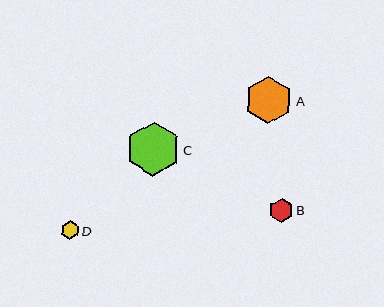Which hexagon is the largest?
Hexagon C is the largest with a size of approximately 54 pixels.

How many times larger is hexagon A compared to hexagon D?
Hexagon A is approximately 2.6 times the size of hexagon D.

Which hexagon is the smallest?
Hexagon D is the smallest with a size of approximately 18 pixels.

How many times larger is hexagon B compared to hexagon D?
Hexagon B is approximately 1.3 times the size of hexagon D.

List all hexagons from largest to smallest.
From largest to smallest: C, A, B, D.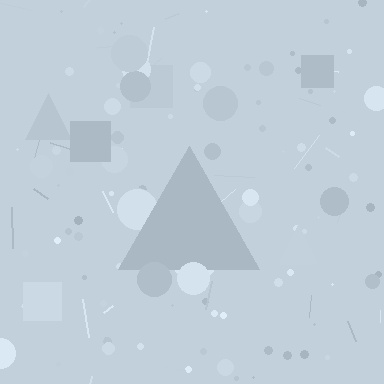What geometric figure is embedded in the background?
A triangle is embedded in the background.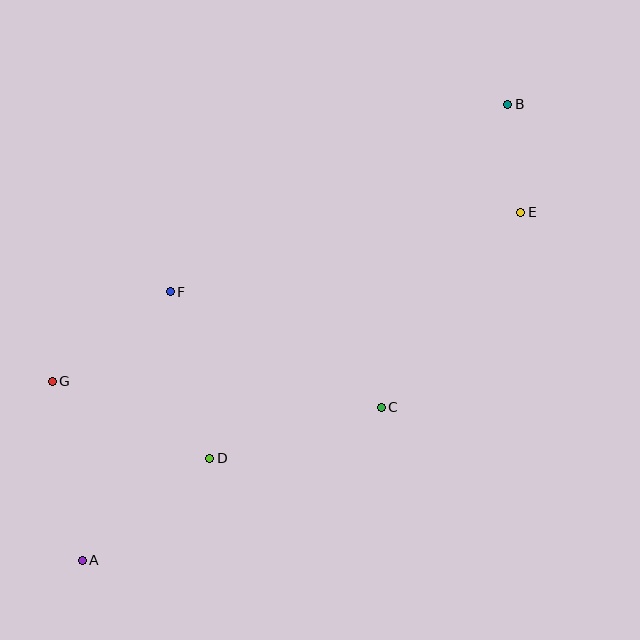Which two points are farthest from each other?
Points A and B are farthest from each other.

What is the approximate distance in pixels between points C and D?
The distance between C and D is approximately 179 pixels.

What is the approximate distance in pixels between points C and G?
The distance between C and G is approximately 330 pixels.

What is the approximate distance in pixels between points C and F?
The distance between C and F is approximately 241 pixels.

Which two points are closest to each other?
Points B and E are closest to each other.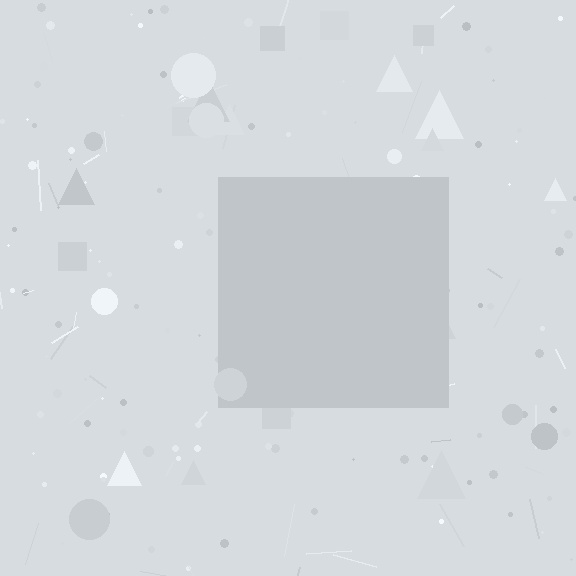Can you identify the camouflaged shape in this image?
The camouflaged shape is a square.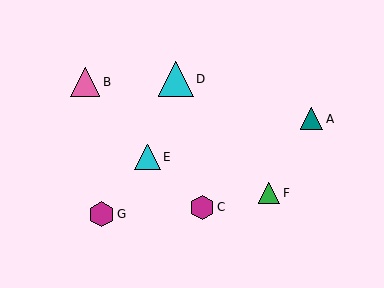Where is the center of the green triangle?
The center of the green triangle is at (269, 193).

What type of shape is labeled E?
Shape E is a cyan triangle.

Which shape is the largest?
The cyan triangle (labeled D) is the largest.